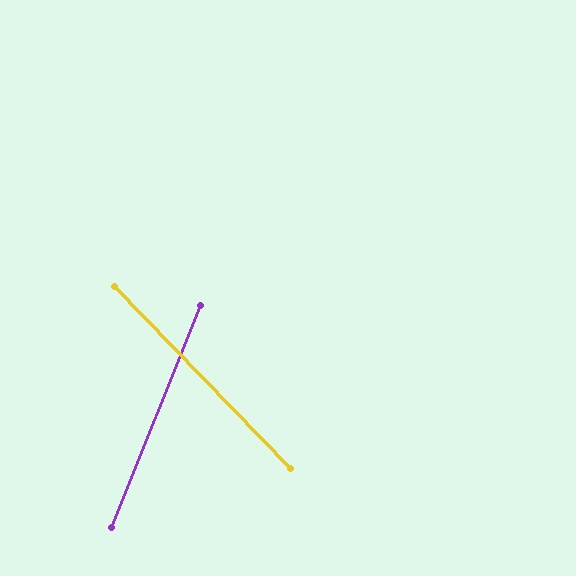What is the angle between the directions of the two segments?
Approximately 66 degrees.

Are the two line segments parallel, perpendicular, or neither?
Neither parallel nor perpendicular — they differ by about 66°.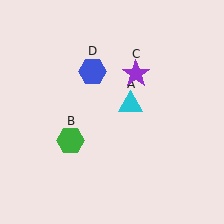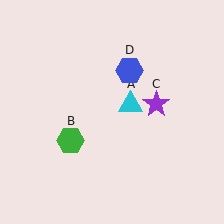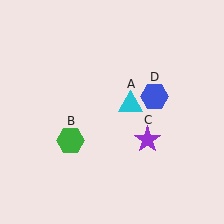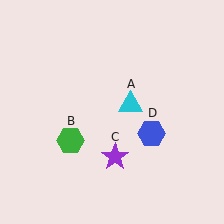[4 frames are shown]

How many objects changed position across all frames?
2 objects changed position: purple star (object C), blue hexagon (object D).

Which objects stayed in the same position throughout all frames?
Cyan triangle (object A) and green hexagon (object B) remained stationary.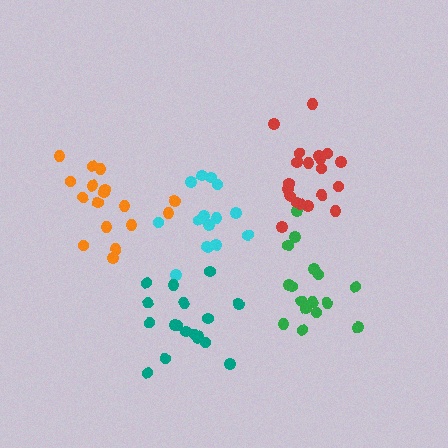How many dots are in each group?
Group 1: 17 dots, Group 2: 14 dots, Group 3: 16 dots, Group 4: 18 dots, Group 5: 20 dots (85 total).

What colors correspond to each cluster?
The clusters are colored: orange, cyan, green, teal, red.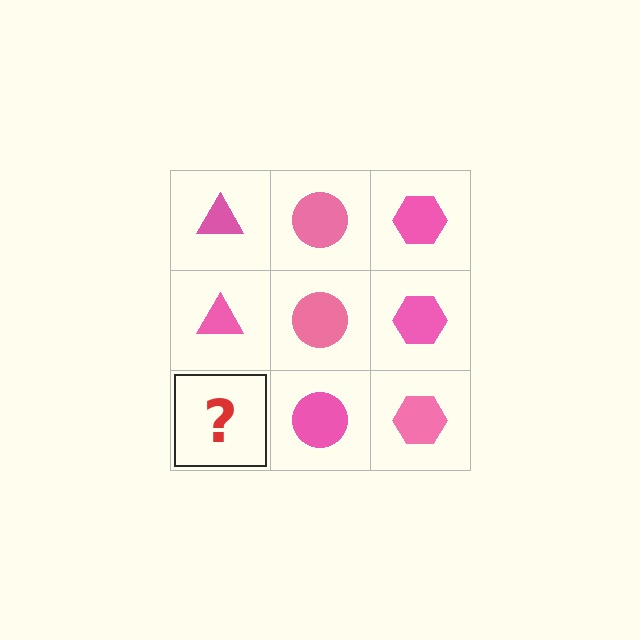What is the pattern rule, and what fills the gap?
The rule is that each column has a consistent shape. The gap should be filled with a pink triangle.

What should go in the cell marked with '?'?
The missing cell should contain a pink triangle.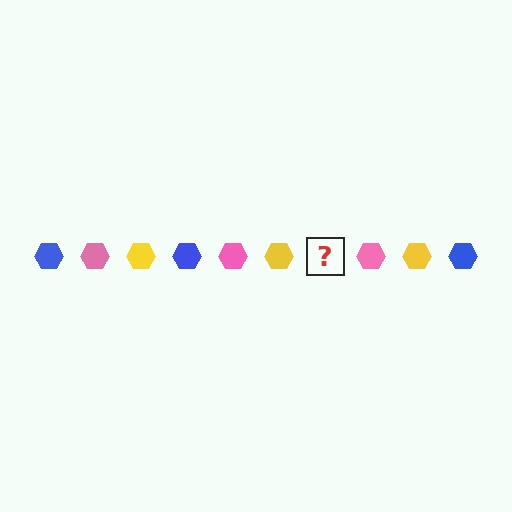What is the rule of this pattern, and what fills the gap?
The rule is that the pattern cycles through blue, pink, yellow hexagons. The gap should be filled with a blue hexagon.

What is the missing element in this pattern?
The missing element is a blue hexagon.